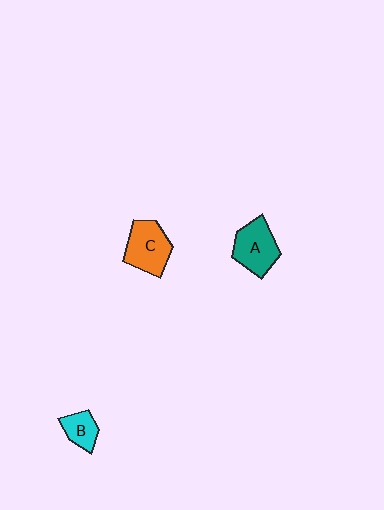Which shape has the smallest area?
Shape B (cyan).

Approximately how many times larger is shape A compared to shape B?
Approximately 1.8 times.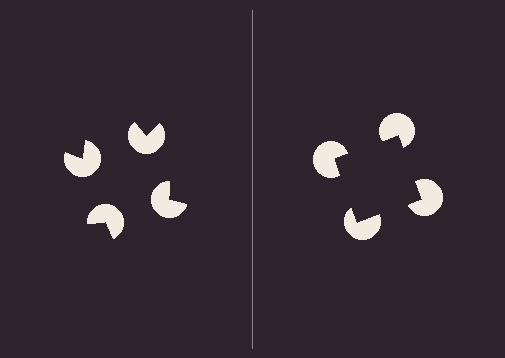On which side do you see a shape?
An illusory square appears on the right side. On the left side the wedge cuts are rotated, so no coherent shape forms.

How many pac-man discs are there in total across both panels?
8 — 4 on each side.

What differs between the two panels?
The pac-man discs are positioned identically on both sides; only the wedge orientations differ. On the right they align to a square; on the left they are misaligned.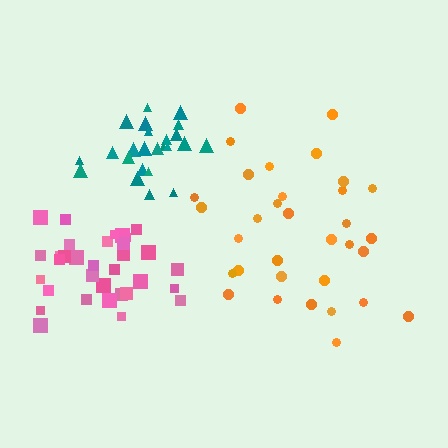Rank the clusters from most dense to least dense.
pink, teal, orange.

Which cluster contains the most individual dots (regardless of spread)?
Pink (34).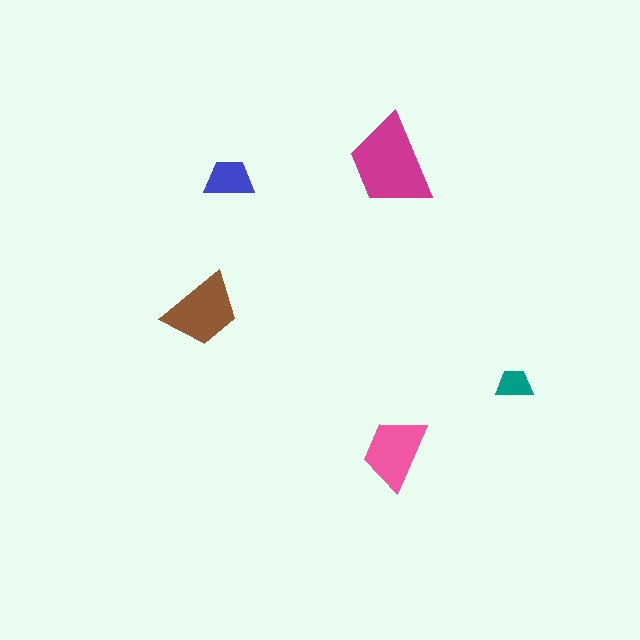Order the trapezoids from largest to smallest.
the magenta one, the brown one, the pink one, the blue one, the teal one.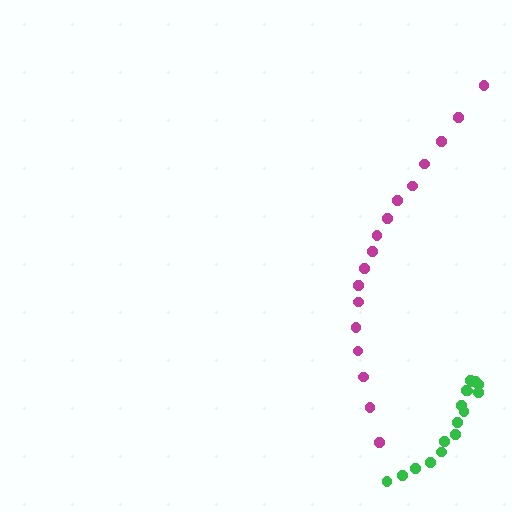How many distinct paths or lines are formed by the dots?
There are 2 distinct paths.